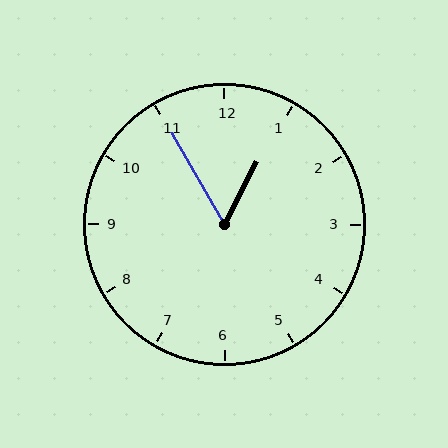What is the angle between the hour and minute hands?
Approximately 58 degrees.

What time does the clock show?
12:55.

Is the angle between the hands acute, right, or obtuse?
It is acute.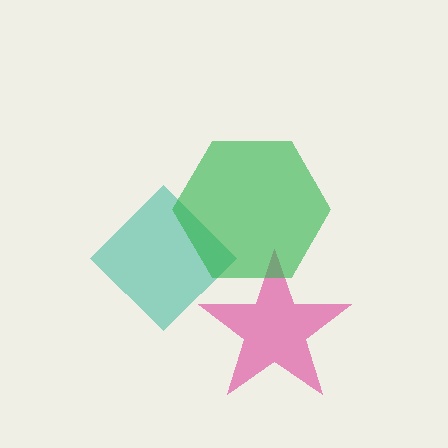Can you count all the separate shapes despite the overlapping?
Yes, there are 3 separate shapes.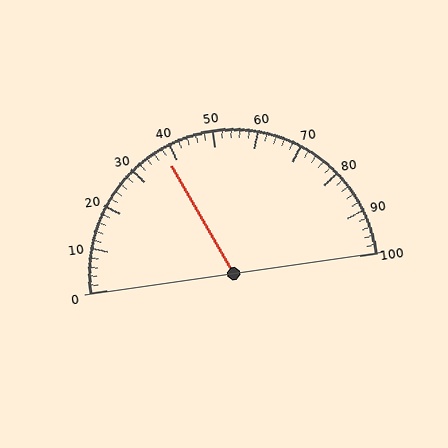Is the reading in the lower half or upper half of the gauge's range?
The reading is in the lower half of the range (0 to 100).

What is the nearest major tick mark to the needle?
The nearest major tick mark is 40.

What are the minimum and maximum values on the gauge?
The gauge ranges from 0 to 100.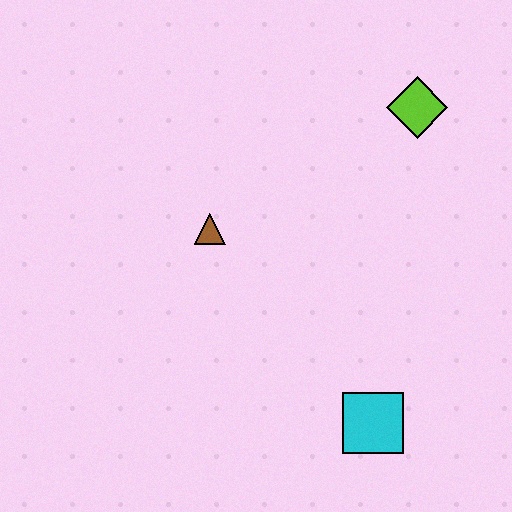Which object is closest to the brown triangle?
The lime diamond is closest to the brown triangle.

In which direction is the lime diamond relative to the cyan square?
The lime diamond is above the cyan square.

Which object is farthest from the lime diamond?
The cyan square is farthest from the lime diamond.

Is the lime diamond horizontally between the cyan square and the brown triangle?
No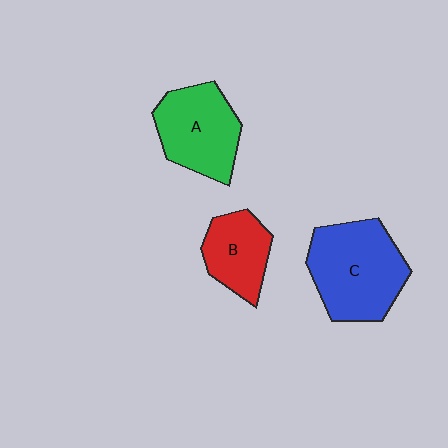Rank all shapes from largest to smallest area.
From largest to smallest: C (blue), A (green), B (red).